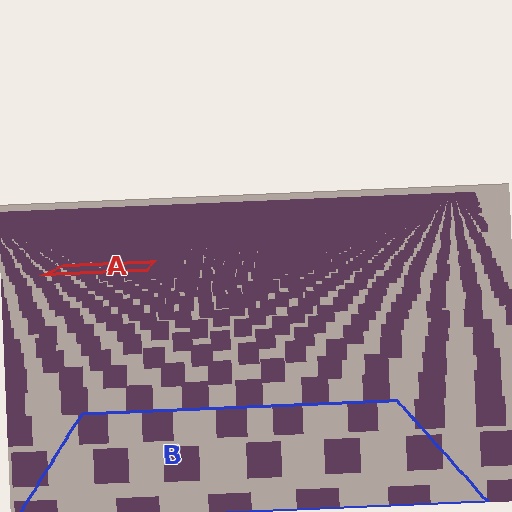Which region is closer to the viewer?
Region B is closer. The texture elements there are larger and more spread out.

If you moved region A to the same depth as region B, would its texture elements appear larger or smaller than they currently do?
They would appear larger. At a closer depth, the same texture elements are projected at a bigger on-screen size.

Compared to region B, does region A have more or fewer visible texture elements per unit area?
Region A has more texture elements per unit area — they are packed more densely because it is farther away.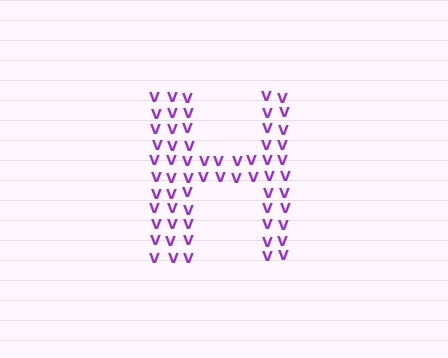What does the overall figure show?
The overall figure shows the letter H.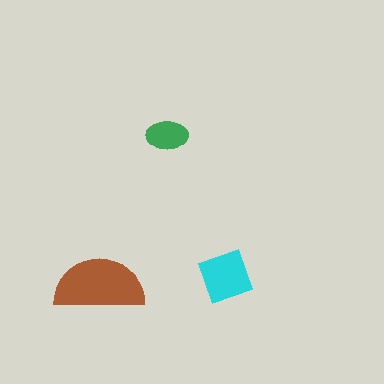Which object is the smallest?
The green ellipse.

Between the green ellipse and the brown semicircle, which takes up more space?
The brown semicircle.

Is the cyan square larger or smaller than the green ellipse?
Larger.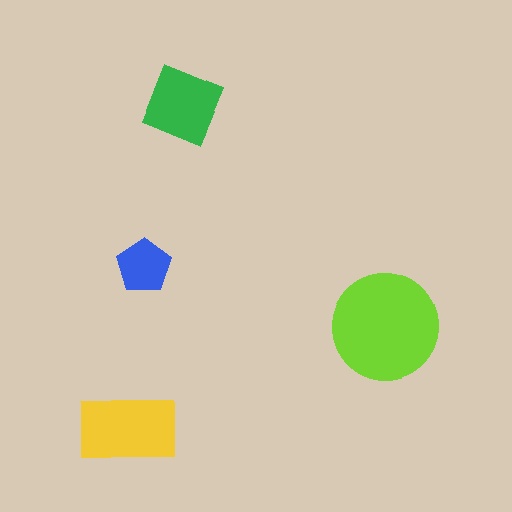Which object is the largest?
The lime circle.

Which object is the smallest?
The blue pentagon.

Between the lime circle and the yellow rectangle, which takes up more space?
The lime circle.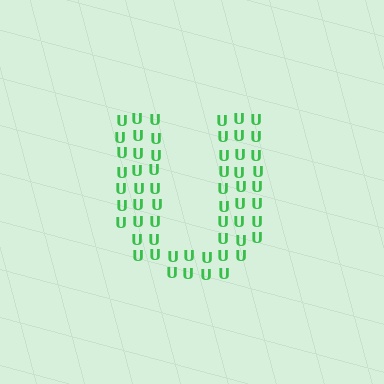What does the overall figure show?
The overall figure shows the letter U.